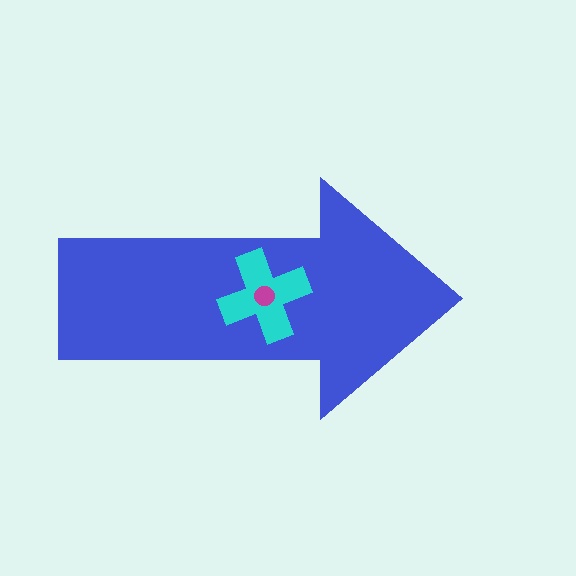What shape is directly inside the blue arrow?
The cyan cross.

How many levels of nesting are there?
3.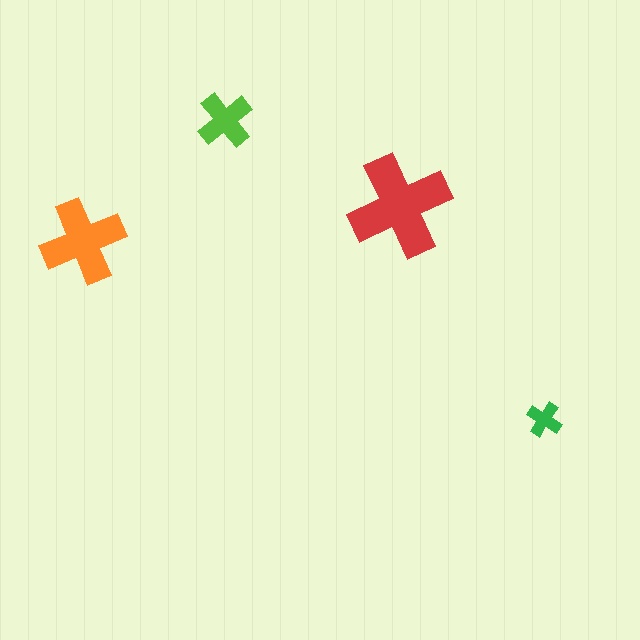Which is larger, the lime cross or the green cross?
The lime one.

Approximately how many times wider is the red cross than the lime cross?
About 2 times wider.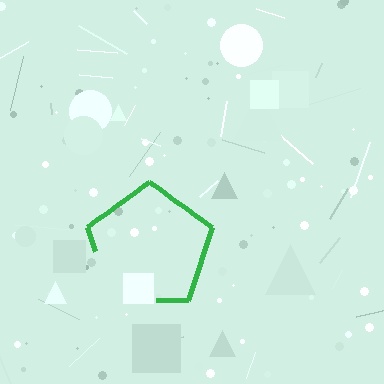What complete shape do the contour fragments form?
The contour fragments form a pentagon.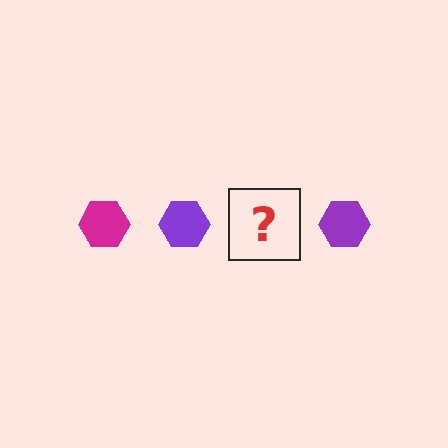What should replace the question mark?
The question mark should be replaced with a magenta hexagon.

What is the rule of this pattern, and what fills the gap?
The rule is that the pattern cycles through magenta, purple hexagons. The gap should be filled with a magenta hexagon.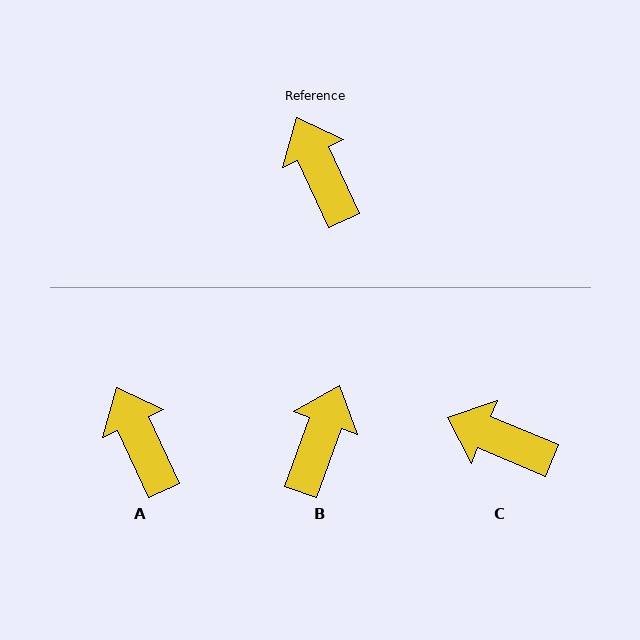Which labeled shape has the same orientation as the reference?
A.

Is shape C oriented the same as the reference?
No, it is off by about 43 degrees.